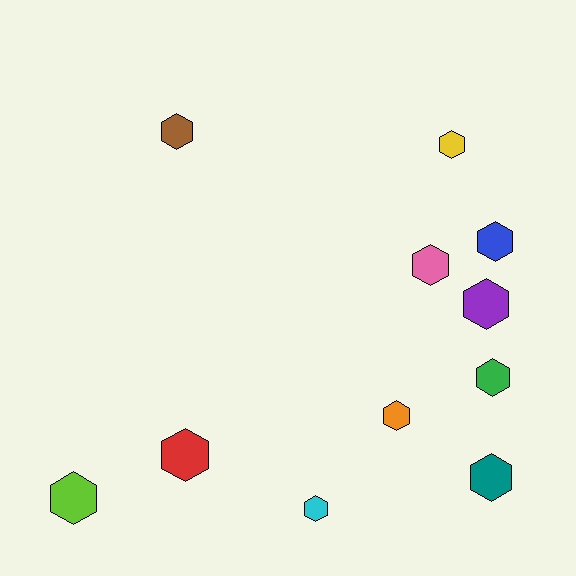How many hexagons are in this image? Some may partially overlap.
There are 11 hexagons.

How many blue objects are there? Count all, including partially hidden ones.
There is 1 blue object.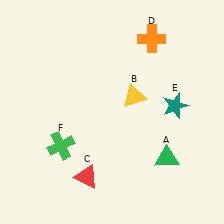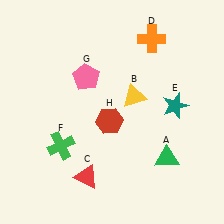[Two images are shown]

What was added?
A pink pentagon (G), a red hexagon (H) were added in Image 2.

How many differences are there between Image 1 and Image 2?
There are 2 differences between the two images.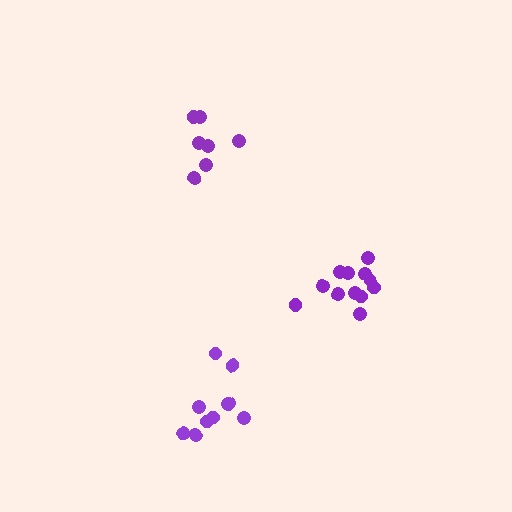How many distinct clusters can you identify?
There are 3 distinct clusters.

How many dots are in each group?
Group 1: 10 dots, Group 2: 12 dots, Group 3: 7 dots (29 total).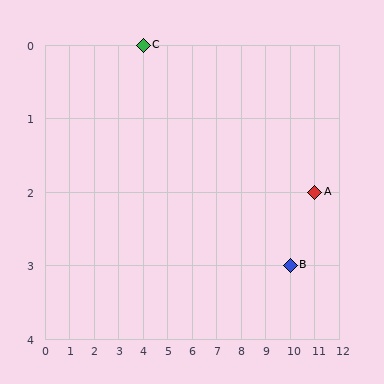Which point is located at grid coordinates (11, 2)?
Point A is at (11, 2).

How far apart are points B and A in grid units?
Points B and A are 1 column and 1 row apart (about 1.4 grid units diagonally).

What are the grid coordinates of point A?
Point A is at grid coordinates (11, 2).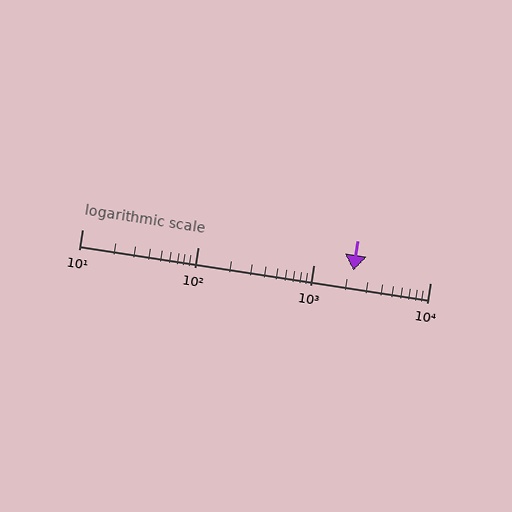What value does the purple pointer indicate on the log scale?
The pointer indicates approximately 2200.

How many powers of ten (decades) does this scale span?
The scale spans 3 decades, from 10 to 10000.